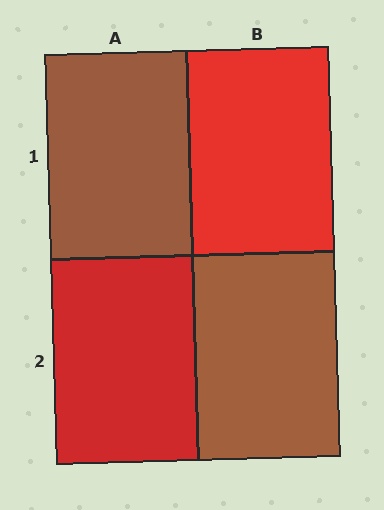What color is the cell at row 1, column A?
Brown.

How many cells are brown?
2 cells are brown.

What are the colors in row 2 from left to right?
Red, brown.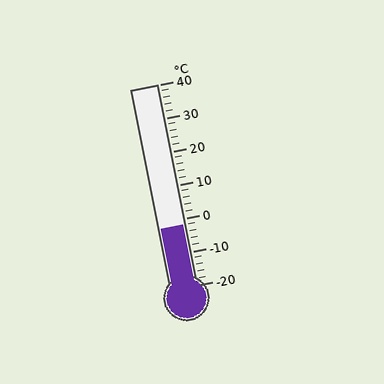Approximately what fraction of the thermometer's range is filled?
The thermometer is filled to approximately 30% of its range.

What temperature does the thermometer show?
The thermometer shows approximately -2°C.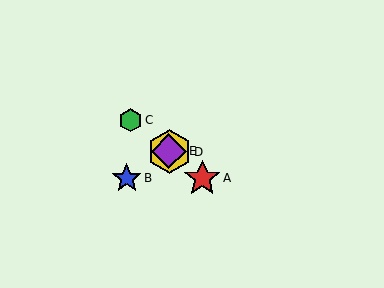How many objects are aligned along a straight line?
4 objects (A, C, D, E) are aligned along a straight line.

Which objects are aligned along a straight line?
Objects A, C, D, E are aligned along a straight line.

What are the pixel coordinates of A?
Object A is at (202, 178).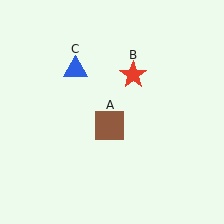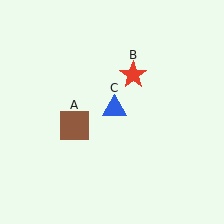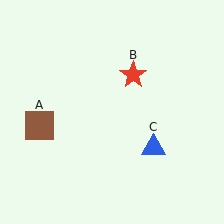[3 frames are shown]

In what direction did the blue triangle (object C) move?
The blue triangle (object C) moved down and to the right.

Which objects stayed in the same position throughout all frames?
Red star (object B) remained stationary.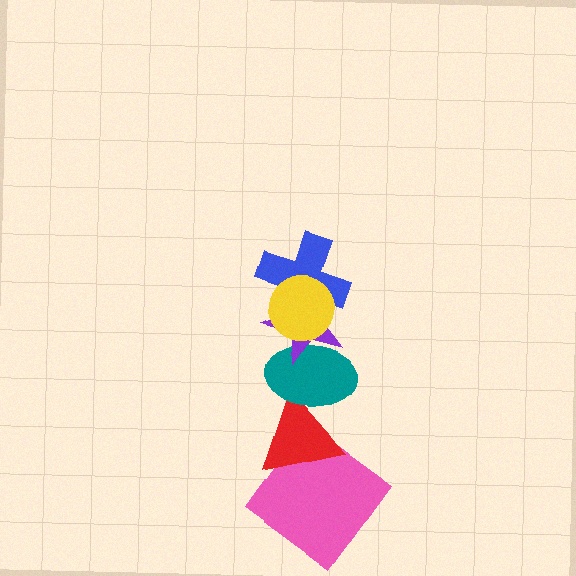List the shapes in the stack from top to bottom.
From top to bottom: the yellow circle, the blue cross, the purple star, the teal ellipse, the red triangle, the pink diamond.